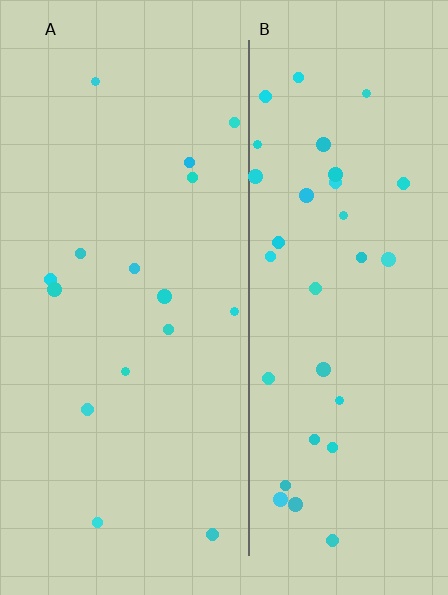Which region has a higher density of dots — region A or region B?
B (the right).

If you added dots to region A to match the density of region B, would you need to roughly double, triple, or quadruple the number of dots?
Approximately double.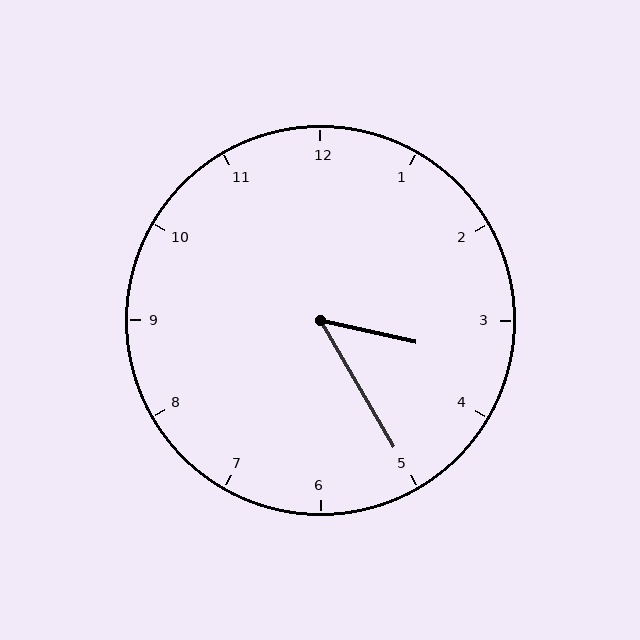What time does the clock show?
3:25.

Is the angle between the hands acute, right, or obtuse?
It is acute.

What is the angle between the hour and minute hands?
Approximately 48 degrees.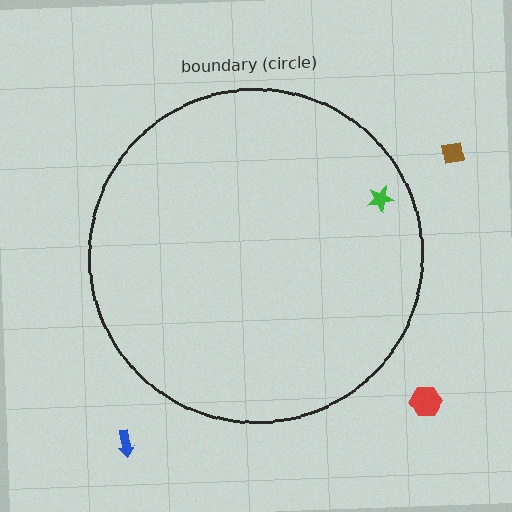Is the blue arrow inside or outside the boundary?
Outside.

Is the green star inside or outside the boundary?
Inside.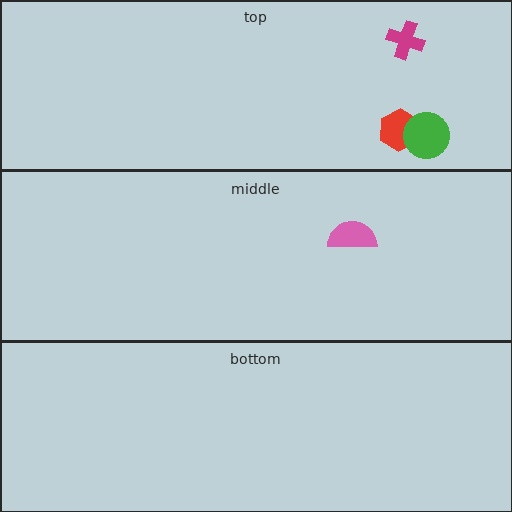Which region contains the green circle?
The top region.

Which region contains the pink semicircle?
The middle region.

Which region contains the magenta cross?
The top region.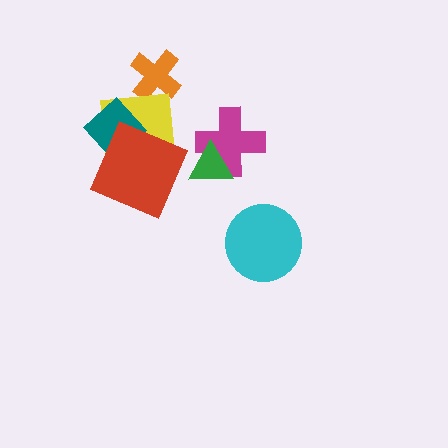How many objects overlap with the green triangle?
1 object overlaps with the green triangle.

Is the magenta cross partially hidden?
Yes, it is partially covered by another shape.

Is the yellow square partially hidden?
Yes, it is partially covered by another shape.